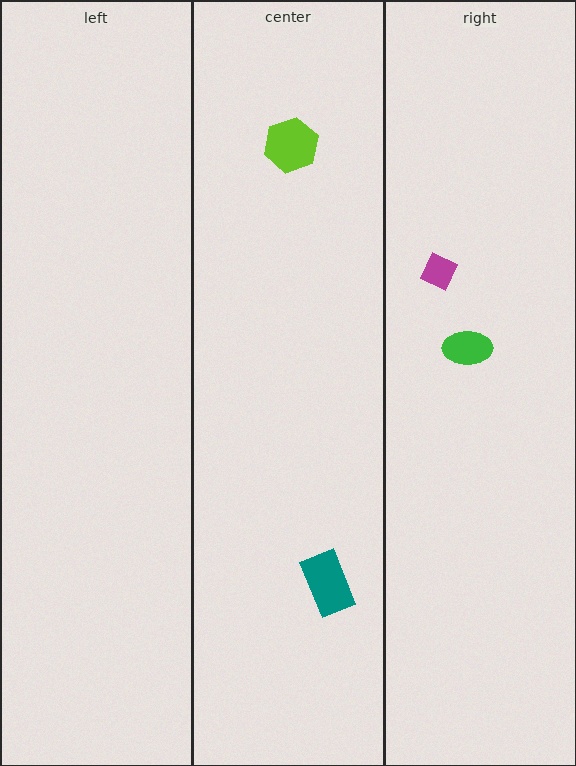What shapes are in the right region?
The green ellipse, the magenta diamond.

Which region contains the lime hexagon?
The center region.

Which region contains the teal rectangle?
The center region.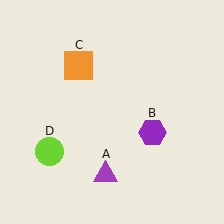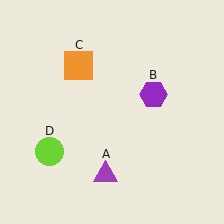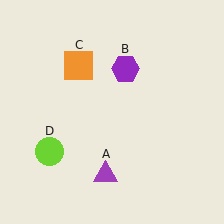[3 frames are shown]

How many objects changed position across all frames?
1 object changed position: purple hexagon (object B).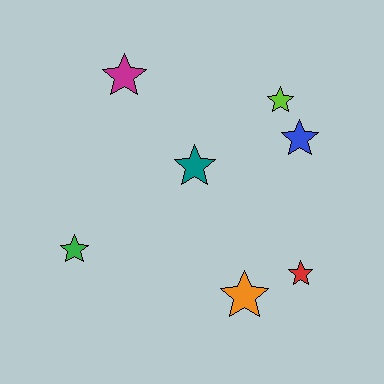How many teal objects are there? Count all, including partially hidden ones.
There is 1 teal object.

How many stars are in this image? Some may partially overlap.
There are 7 stars.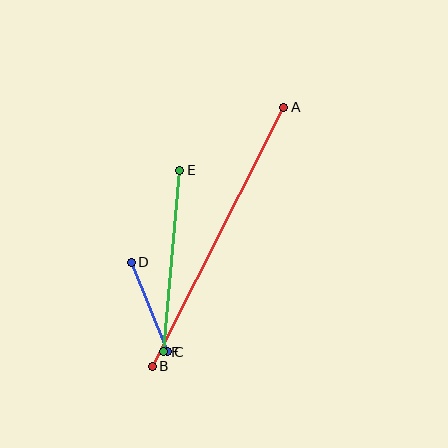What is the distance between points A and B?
The distance is approximately 291 pixels.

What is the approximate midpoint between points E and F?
The midpoint is at approximately (172, 261) pixels.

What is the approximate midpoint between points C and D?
The midpoint is at approximately (149, 307) pixels.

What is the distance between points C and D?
The distance is approximately 97 pixels.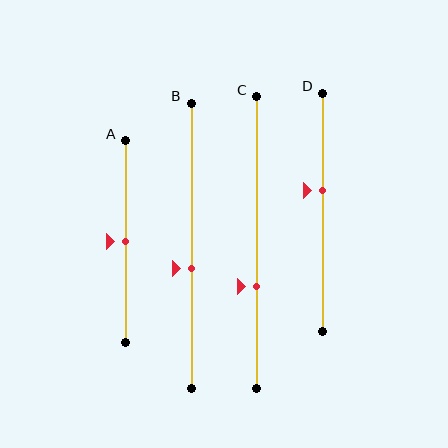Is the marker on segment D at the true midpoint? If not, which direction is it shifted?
No, the marker on segment D is shifted upward by about 9% of the segment length.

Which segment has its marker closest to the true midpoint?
Segment A has its marker closest to the true midpoint.